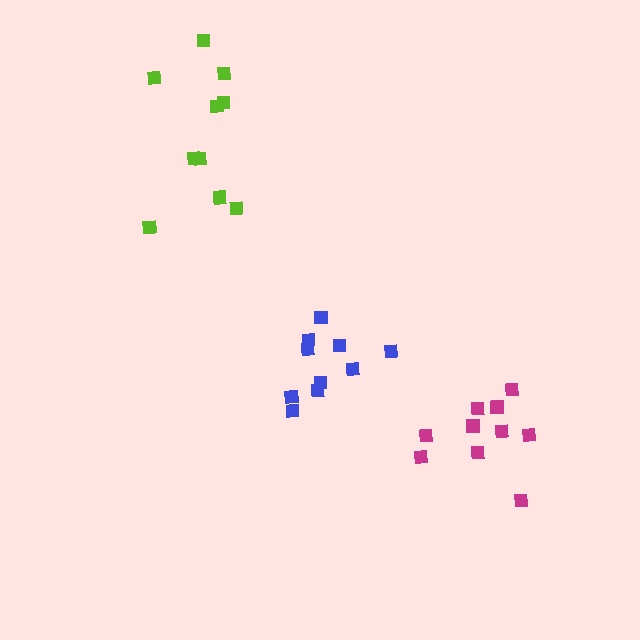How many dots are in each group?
Group 1: 11 dots, Group 2: 10 dots, Group 3: 10 dots (31 total).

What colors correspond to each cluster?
The clusters are colored: magenta, blue, lime.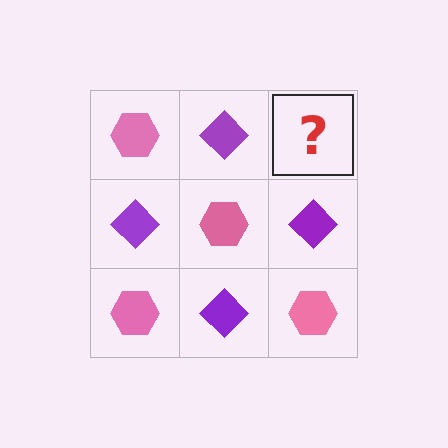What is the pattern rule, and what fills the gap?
The rule is that it alternates pink hexagon and purple diamond in a checkerboard pattern. The gap should be filled with a pink hexagon.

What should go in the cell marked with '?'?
The missing cell should contain a pink hexagon.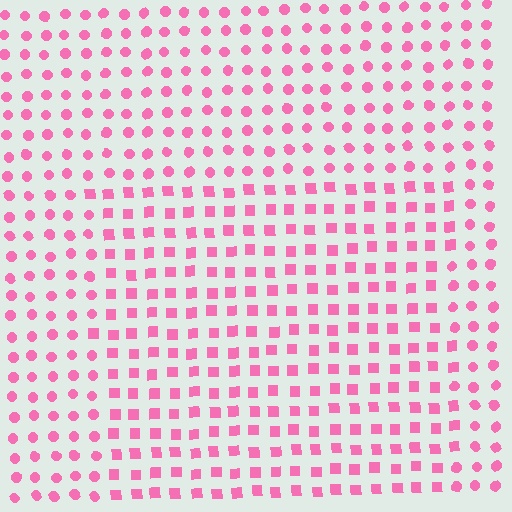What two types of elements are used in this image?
The image uses squares inside the rectangle region and circles outside it.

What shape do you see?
I see a rectangle.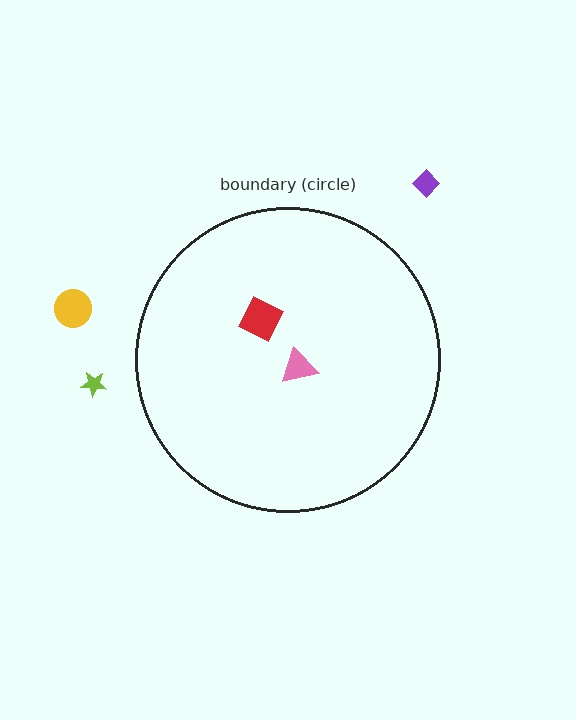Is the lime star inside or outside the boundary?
Outside.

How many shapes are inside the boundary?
2 inside, 3 outside.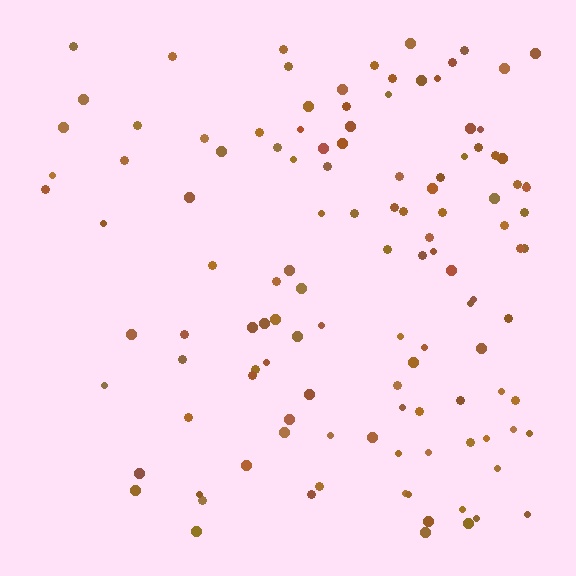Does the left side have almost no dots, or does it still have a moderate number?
Still a moderate number, just noticeably fewer than the right.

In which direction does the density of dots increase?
From left to right, with the right side densest.